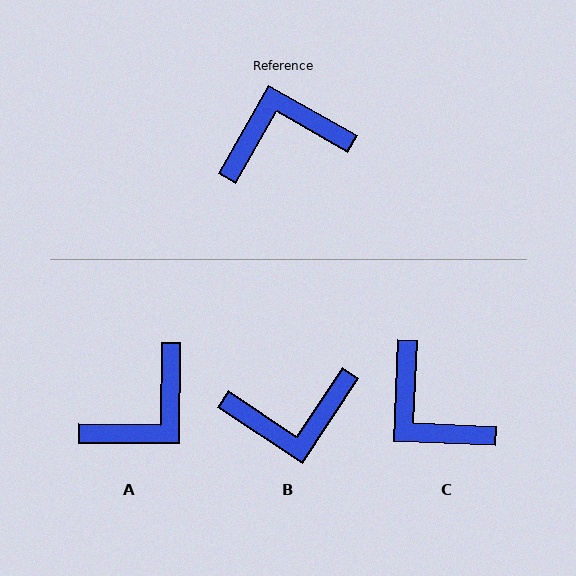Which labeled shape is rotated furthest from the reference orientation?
B, about 176 degrees away.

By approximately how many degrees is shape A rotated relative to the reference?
Approximately 151 degrees clockwise.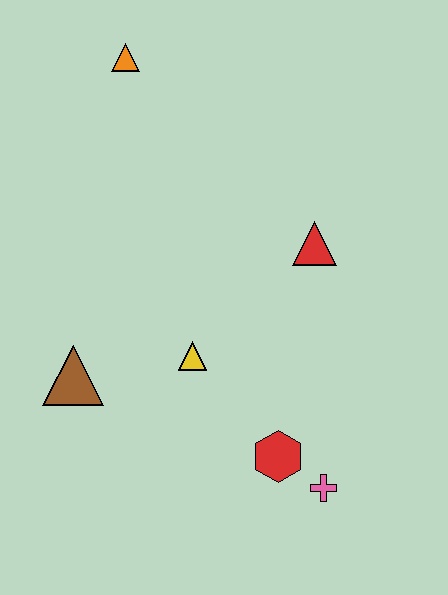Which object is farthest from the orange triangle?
The pink cross is farthest from the orange triangle.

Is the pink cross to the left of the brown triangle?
No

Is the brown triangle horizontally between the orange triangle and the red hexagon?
No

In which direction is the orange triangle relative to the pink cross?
The orange triangle is above the pink cross.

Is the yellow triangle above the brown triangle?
Yes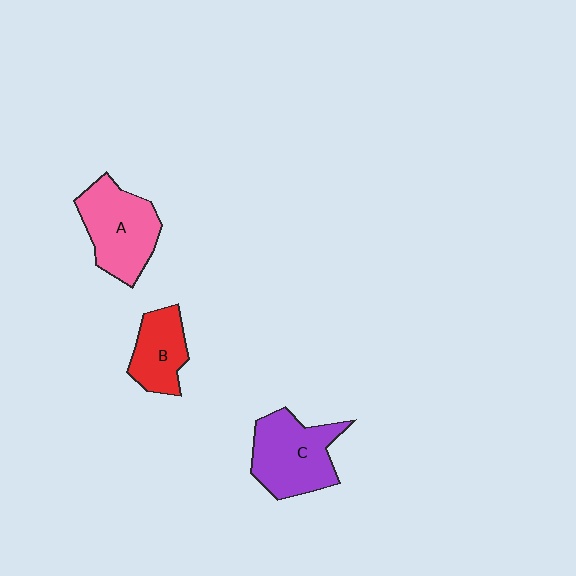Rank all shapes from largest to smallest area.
From largest to smallest: C (purple), A (pink), B (red).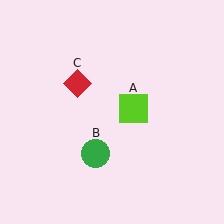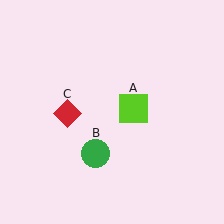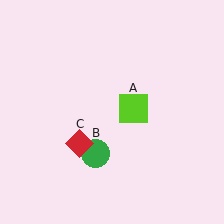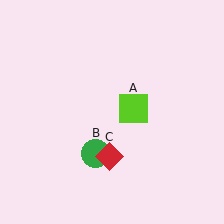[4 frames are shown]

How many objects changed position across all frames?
1 object changed position: red diamond (object C).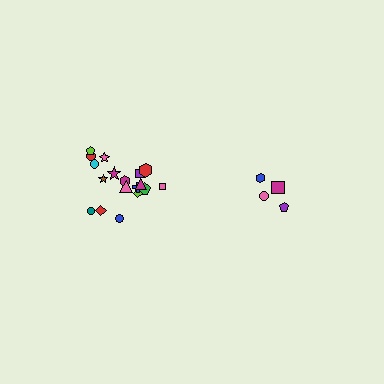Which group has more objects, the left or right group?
The left group.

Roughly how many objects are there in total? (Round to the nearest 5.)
Roughly 20 objects in total.